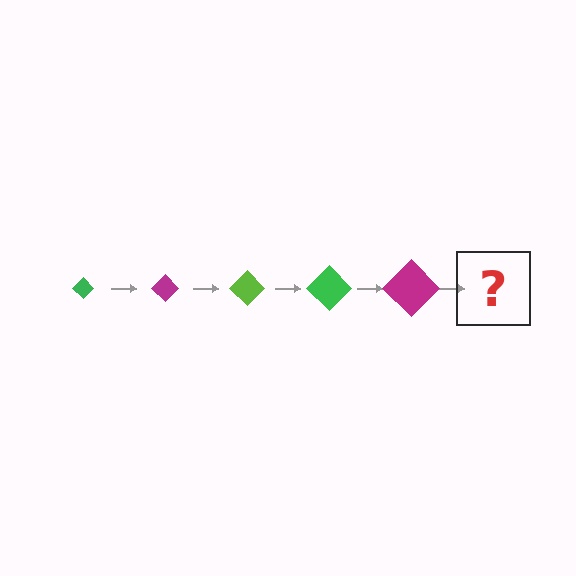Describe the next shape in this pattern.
It should be a lime diamond, larger than the previous one.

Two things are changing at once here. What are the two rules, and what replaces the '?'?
The two rules are that the diamond grows larger each step and the color cycles through green, magenta, and lime. The '?' should be a lime diamond, larger than the previous one.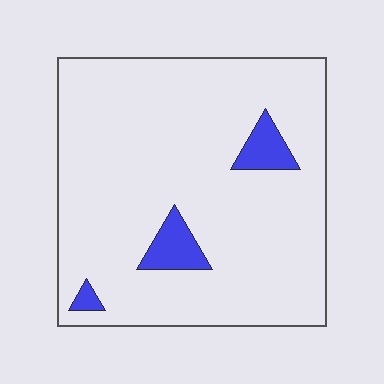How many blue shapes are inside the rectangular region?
3.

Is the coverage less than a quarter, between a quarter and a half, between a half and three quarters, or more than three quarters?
Less than a quarter.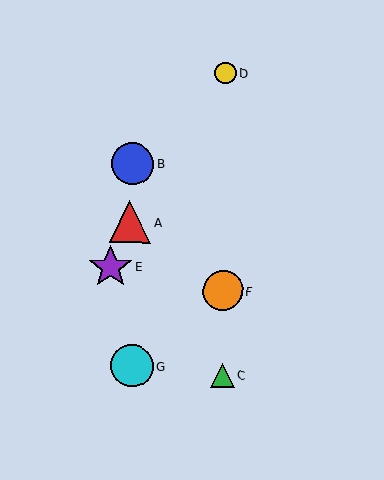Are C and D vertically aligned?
Yes, both are at x≈222.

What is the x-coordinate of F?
Object F is at x≈223.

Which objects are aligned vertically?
Objects C, D, F are aligned vertically.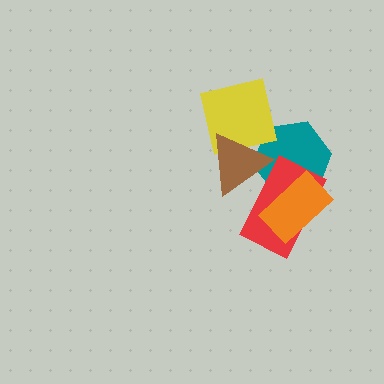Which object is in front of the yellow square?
The brown triangle is in front of the yellow square.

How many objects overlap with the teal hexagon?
4 objects overlap with the teal hexagon.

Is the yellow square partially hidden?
Yes, it is partially covered by another shape.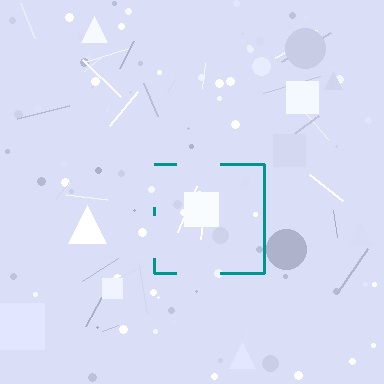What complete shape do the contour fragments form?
The contour fragments form a square.